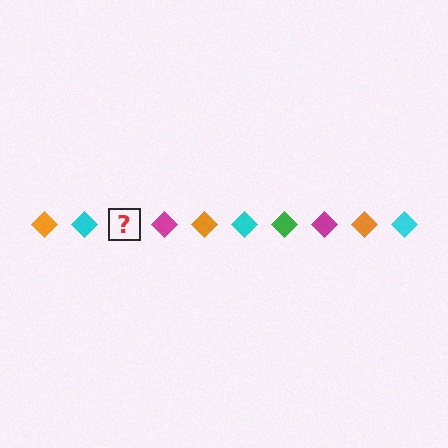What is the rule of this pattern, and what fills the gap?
The rule is that the pattern cycles through orange, cyan, green, magenta diamonds. The gap should be filled with a green diamond.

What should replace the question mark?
The question mark should be replaced with a green diamond.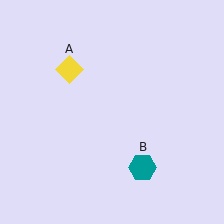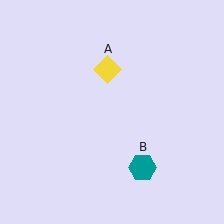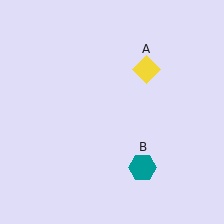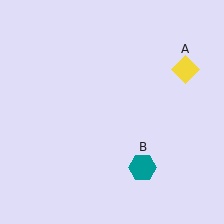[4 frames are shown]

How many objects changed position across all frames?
1 object changed position: yellow diamond (object A).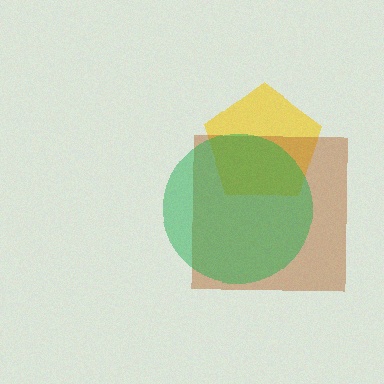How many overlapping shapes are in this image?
There are 3 overlapping shapes in the image.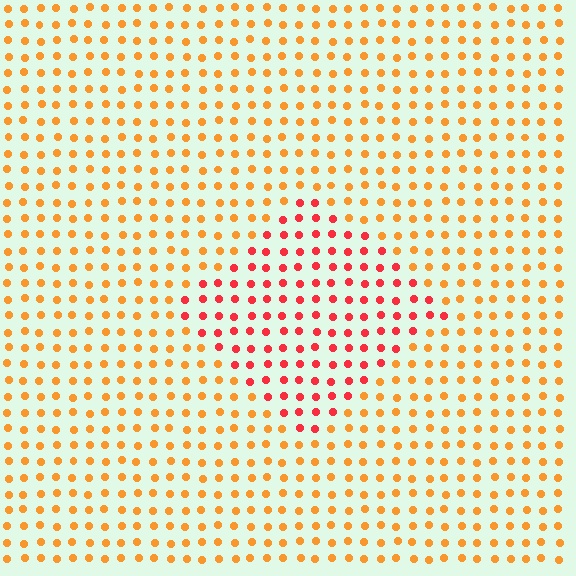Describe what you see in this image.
The image is filled with small orange elements in a uniform arrangement. A diamond-shaped region is visible where the elements are tinted to a slightly different hue, forming a subtle color boundary.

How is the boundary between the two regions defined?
The boundary is defined purely by a slight shift in hue (about 37 degrees). Spacing, size, and orientation are identical on both sides.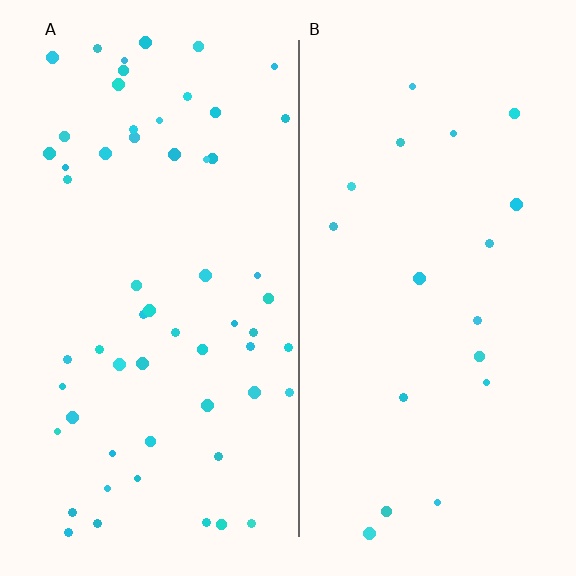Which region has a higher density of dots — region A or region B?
A (the left).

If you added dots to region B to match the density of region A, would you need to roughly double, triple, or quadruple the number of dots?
Approximately triple.